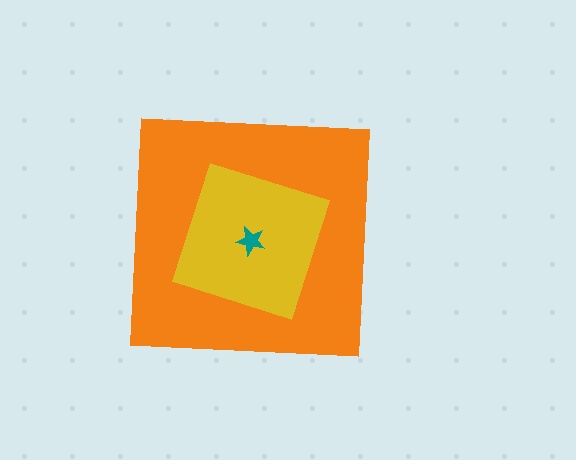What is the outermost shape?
The orange square.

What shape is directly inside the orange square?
The yellow square.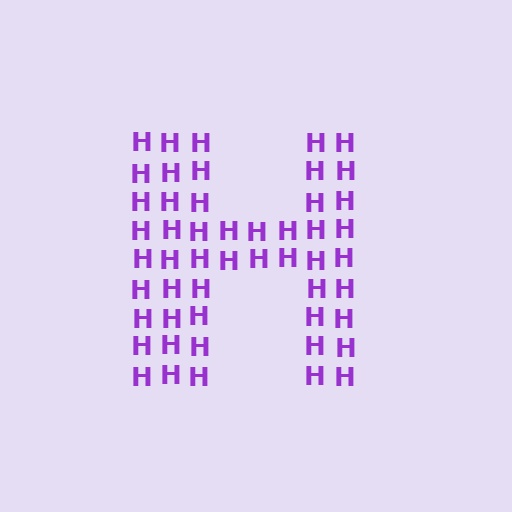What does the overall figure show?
The overall figure shows the letter H.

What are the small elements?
The small elements are letter H's.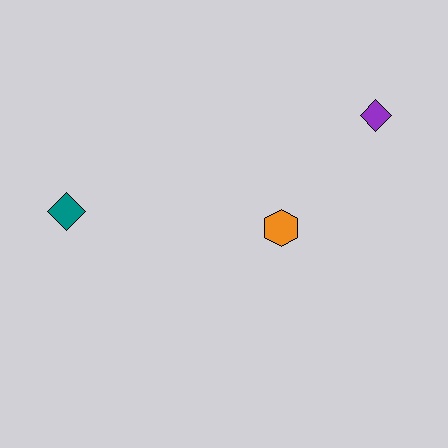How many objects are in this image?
There are 3 objects.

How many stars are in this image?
There are no stars.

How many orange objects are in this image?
There is 1 orange object.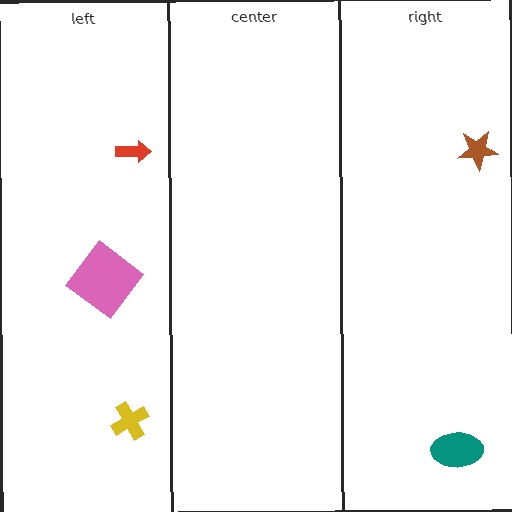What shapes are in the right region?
The teal ellipse, the brown star.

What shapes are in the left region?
The pink diamond, the red arrow, the yellow cross.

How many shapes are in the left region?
3.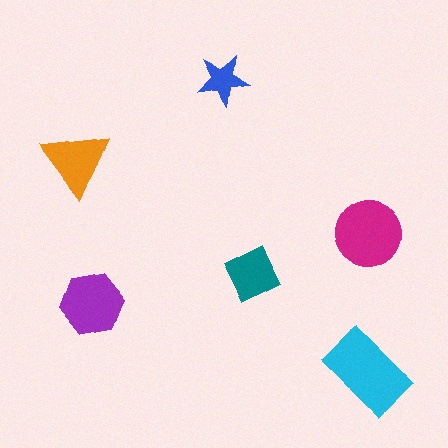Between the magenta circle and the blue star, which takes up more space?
The magenta circle.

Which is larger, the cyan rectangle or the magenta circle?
The cyan rectangle.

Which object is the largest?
The cyan rectangle.